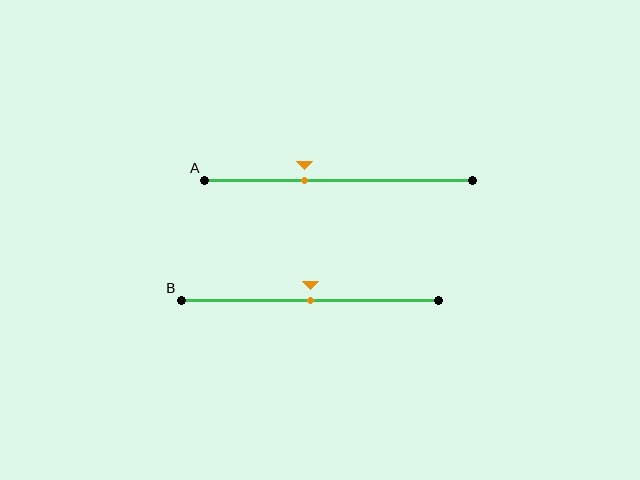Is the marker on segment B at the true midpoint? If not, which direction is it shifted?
Yes, the marker on segment B is at the true midpoint.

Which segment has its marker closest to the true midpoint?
Segment B has its marker closest to the true midpoint.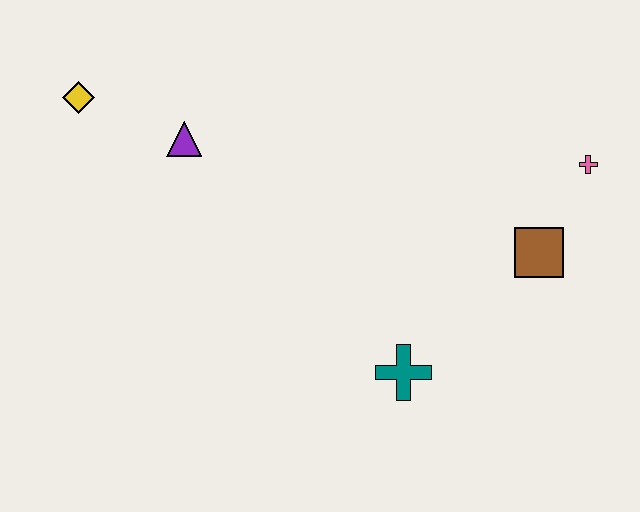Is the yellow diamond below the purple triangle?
No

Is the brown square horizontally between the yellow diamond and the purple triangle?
No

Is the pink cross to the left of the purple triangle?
No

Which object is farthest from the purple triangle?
The pink cross is farthest from the purple triangle.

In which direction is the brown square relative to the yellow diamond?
The brown square is to the right of the yellow diamond.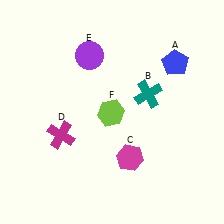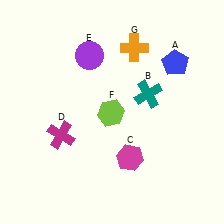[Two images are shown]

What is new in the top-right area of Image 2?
An orange cross (G) was added in the top-right area of Image 2.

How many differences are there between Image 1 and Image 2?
There is 1 difference between the two images.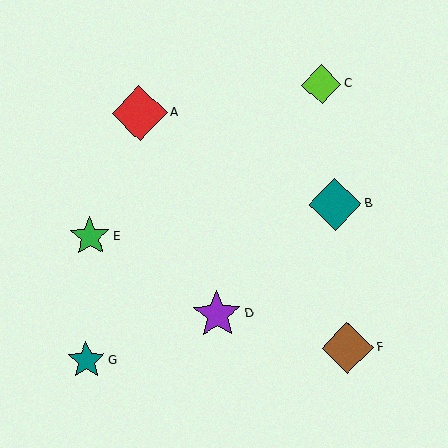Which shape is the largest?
The red diamond (labeled A) is the largest.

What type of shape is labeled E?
Shape E is a green star.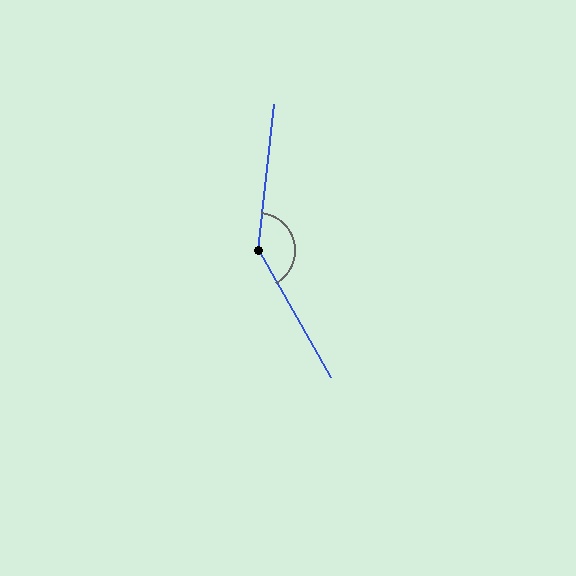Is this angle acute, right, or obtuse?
It is obtuse.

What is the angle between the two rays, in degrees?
Approximately 144 degrees.